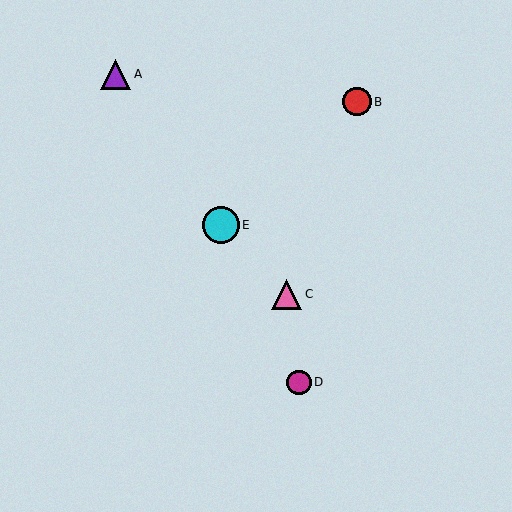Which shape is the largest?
The cyan circle (labeled E) is the largest.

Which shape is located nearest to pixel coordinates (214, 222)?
The cyan circle (labeled E) at (221, 225) is nearest to that location.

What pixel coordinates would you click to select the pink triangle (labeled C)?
Click at (287, 294) to select the pink triangle C.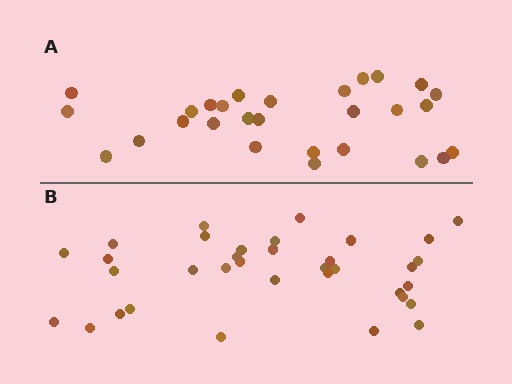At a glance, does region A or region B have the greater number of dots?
Region B (the bottom region) has more dots.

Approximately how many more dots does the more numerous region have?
Region B has roughly 8 or so more dots than region A.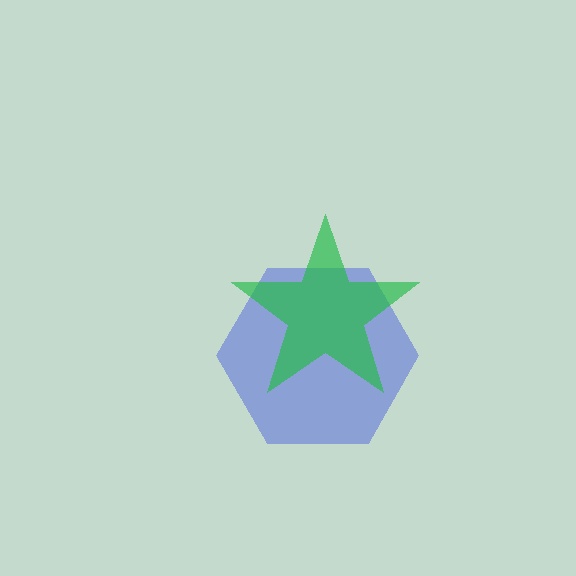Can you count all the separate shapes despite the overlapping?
Yes, there are 2 separate shapes.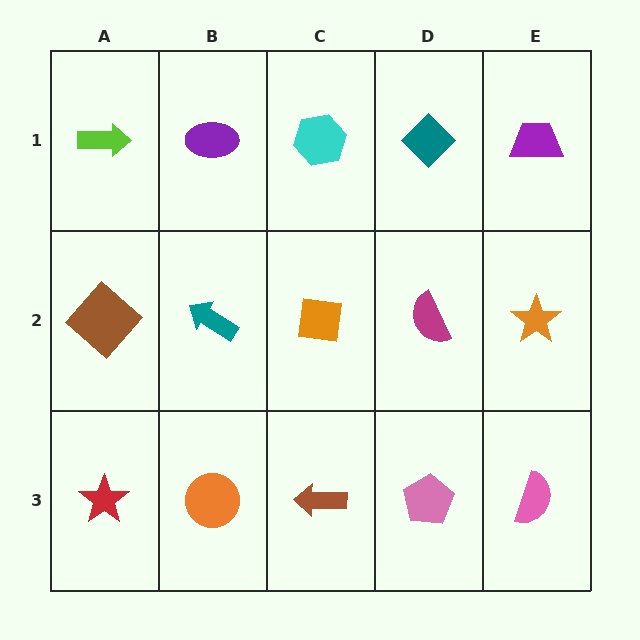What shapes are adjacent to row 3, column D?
A magenta semicircle (row 2, column D), a brown arrow (row 3, column C), a pink semicircle (row 3, column E).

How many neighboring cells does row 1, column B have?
3.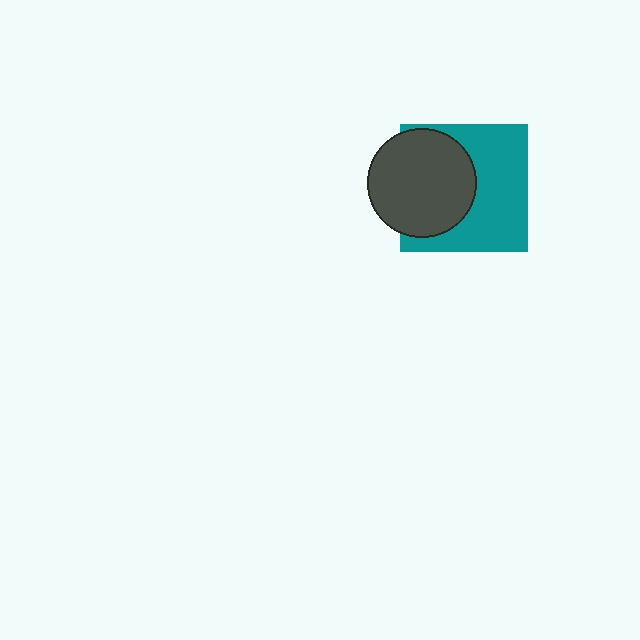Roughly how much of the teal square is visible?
About half of it is visible (roughly 56%).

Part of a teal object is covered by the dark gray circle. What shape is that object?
It is a square.